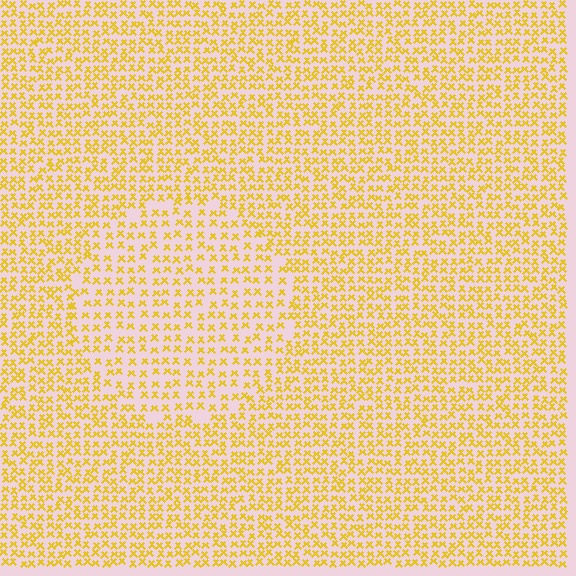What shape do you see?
I see a circle.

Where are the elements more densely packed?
The elements are more densely packed outside the circle boundary.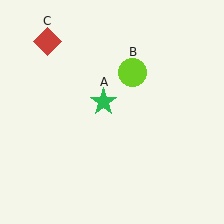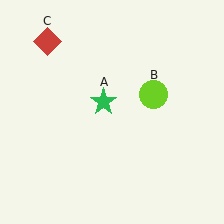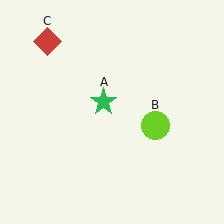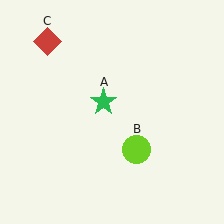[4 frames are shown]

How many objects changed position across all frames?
1 object changed position: lime circle (object B).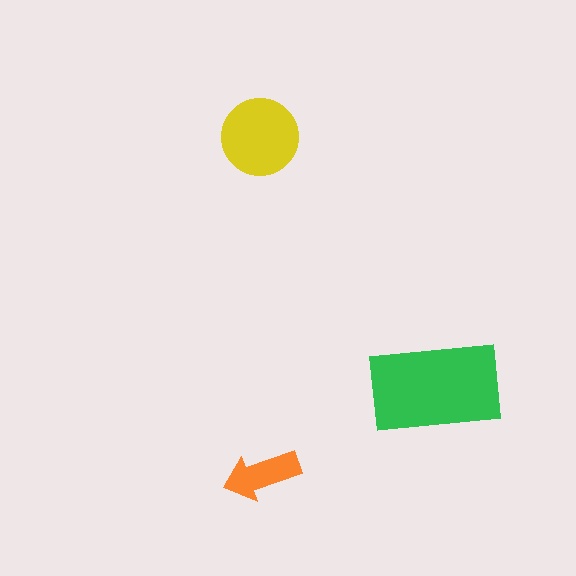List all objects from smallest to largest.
The orange arrow, the yellow circle, the green rectangle.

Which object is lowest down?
The orange arrow is bottommost.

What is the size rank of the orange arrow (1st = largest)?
3rd.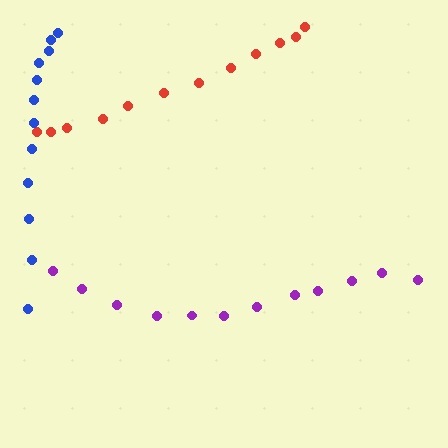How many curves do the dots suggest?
There are 3 distinct paths.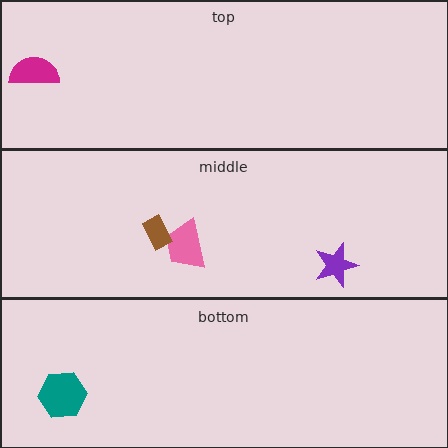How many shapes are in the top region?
1.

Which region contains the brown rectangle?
The middle region.